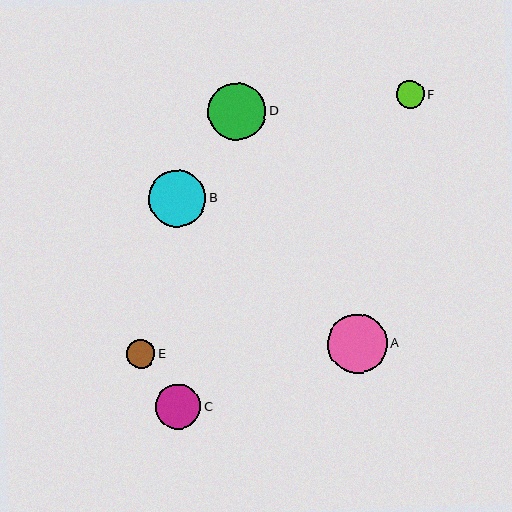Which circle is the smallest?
Circle F is the smallest with a size of approximately 28 pixels.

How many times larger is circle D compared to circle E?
Circle D is approximately 2.0 times the size of circle E.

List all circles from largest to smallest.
From largest to smallest: A, D, B, C, E, F.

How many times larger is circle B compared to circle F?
Circle B is approximately 2.1 times the size of circle F.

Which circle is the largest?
Circle A is the largest with a size of approximately 60 pixels.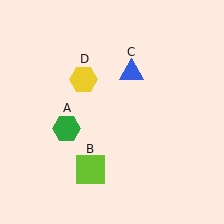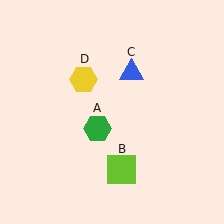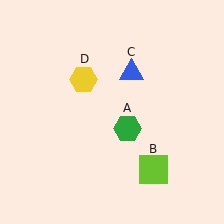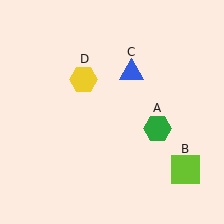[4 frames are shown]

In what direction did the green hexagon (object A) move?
The green hexagon (object A) moved right.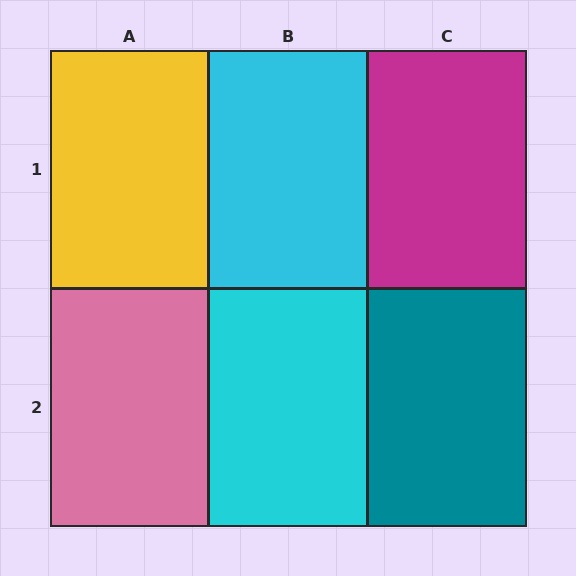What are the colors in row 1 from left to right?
Yellow, cyan, magenta.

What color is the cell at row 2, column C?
Teal.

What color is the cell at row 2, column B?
Cyan.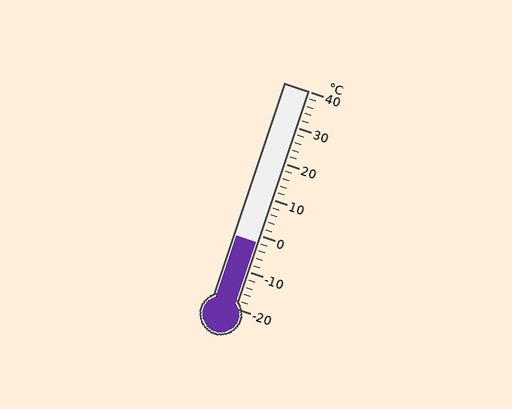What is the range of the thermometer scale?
The thermometer scale ranges from -20°C to 40°C.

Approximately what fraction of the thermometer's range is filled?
The thermometer is filled to approximately 30% of its range.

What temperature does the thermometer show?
The thermometer shows approximately -2°C.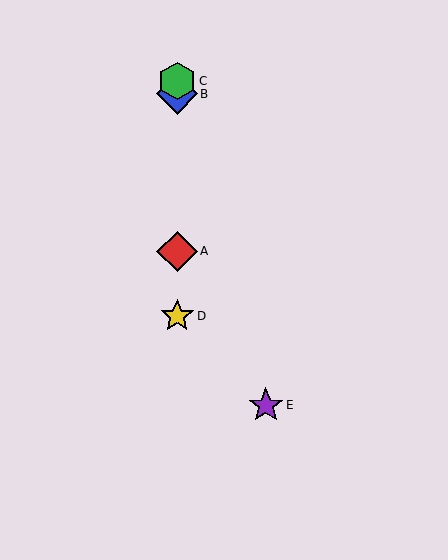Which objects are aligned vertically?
Objects A, B, C, D are aligned vertically.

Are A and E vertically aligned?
No, A is at x≈177 and E is at x≈266.